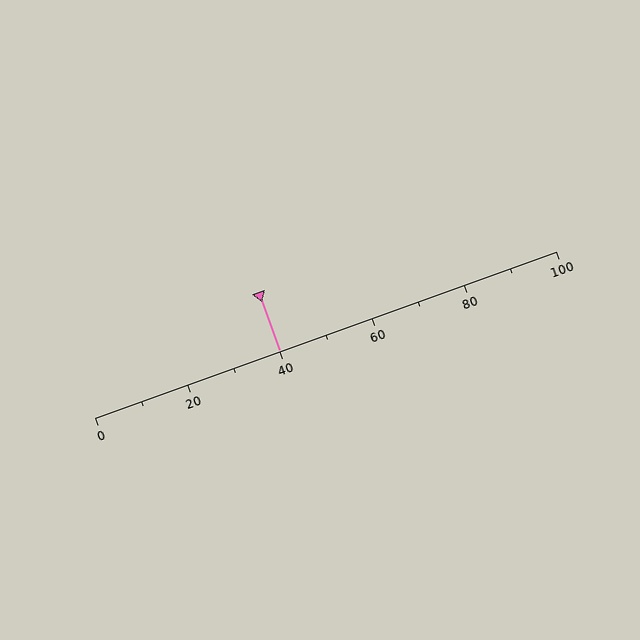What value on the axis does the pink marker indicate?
The marker indicates approximately 40.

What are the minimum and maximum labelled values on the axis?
The axis runs from 0 to 100.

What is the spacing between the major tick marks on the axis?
The major ticks are spaced 20 apart.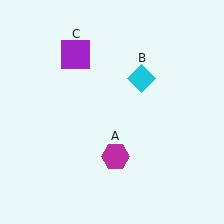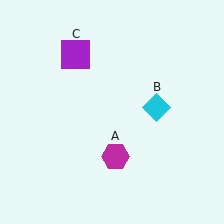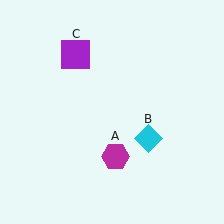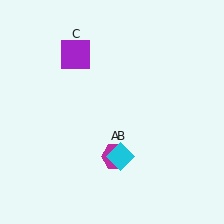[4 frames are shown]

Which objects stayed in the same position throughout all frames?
Magenta hexagon (object A) and purple square (object C) remained stationary.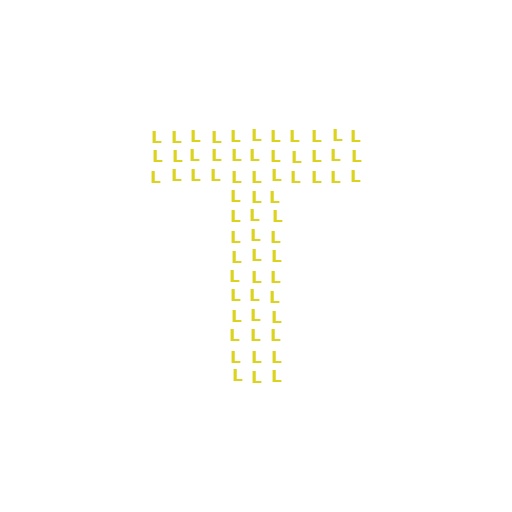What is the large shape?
The large shape is the letter T.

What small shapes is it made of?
It is made of small letter L's.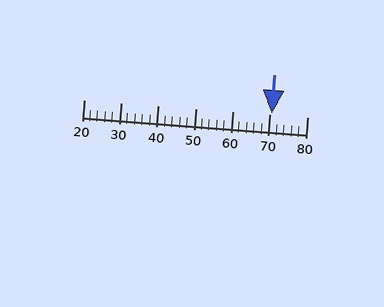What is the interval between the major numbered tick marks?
The major tick marks are spaced 10 units apart.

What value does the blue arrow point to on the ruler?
The blue arrow points to approximately 71.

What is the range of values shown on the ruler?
The ruler shows values from 20 to 80.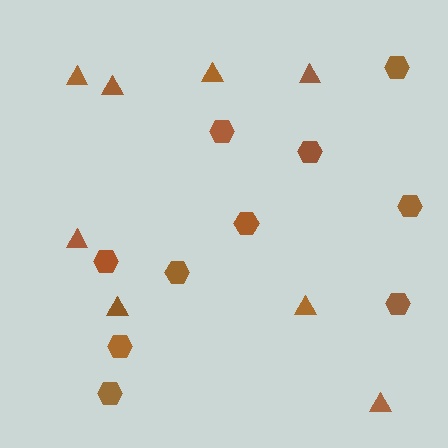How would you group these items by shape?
There are 2 groups: one group of triangles (8) and one group of hexagons (10).